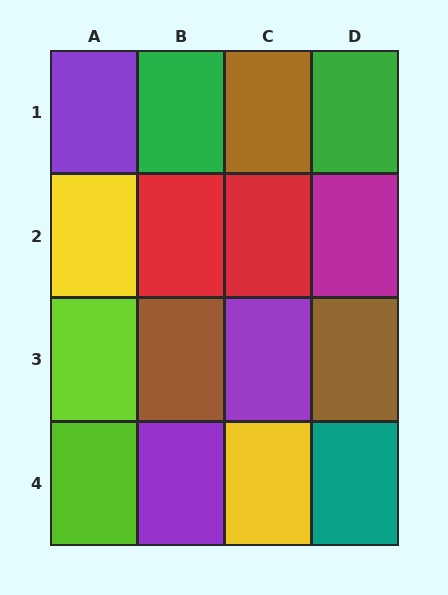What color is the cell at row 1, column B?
Green.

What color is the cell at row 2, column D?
Magenta.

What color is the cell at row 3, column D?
Brown.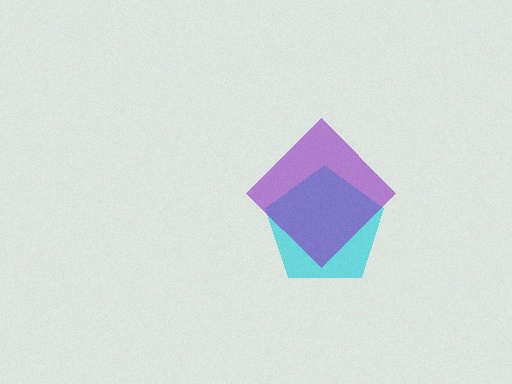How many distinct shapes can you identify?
There are 2 distinct shapes: a cyan pentagon, a purple diamond.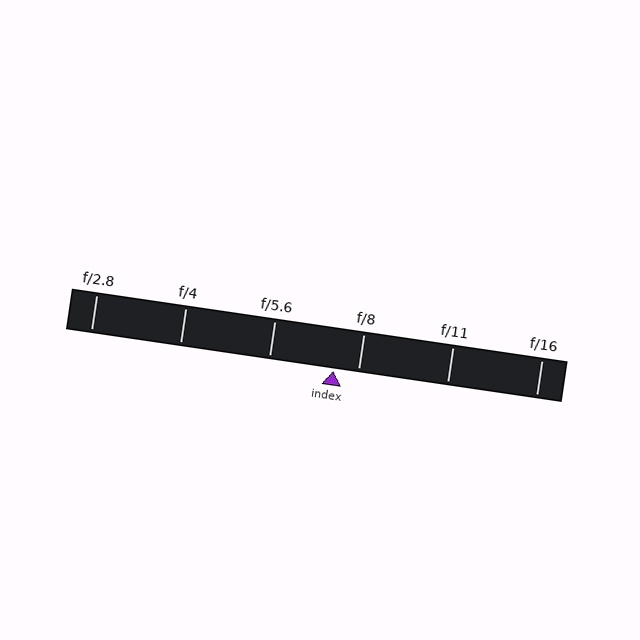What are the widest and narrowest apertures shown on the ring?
The widest aperture shown is f/2.8 and the narrowest is f/16.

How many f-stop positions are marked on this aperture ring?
There are 6 f-stop positions marked.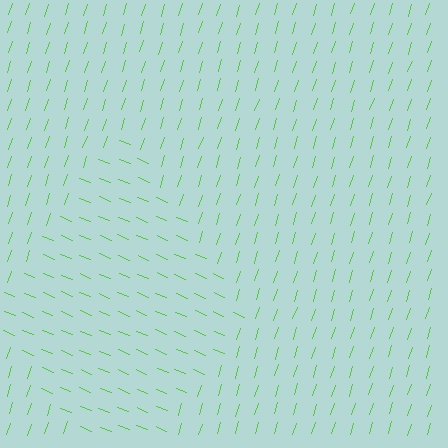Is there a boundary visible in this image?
Yes, there is a texture boundary formed by a change in line orientation.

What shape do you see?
I see a diamond.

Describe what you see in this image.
The image is filled with small lime line segments. A diamond region in the image has lines oriented differently from the surrounding lines, creating a visible texture boundary.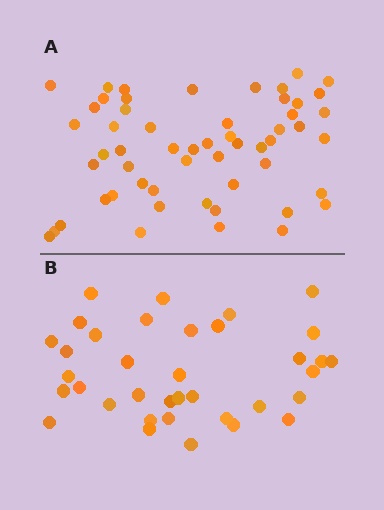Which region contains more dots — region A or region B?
Region A (the top region) has more dots.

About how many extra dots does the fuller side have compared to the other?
Region A has approximately 20 more dots than region B.